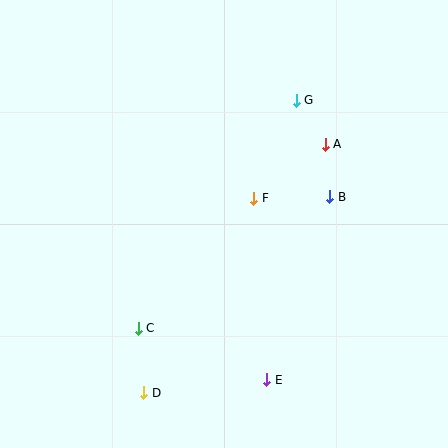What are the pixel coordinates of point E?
Point E is at (267, 380).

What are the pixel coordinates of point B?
Point B is at (330, 197).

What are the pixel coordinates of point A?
Point A is at (325, 144).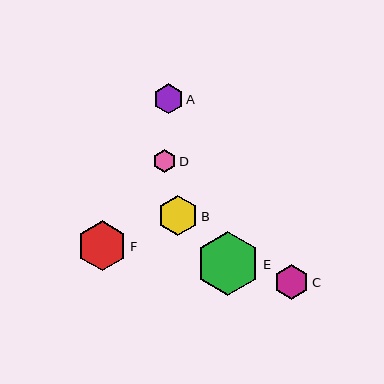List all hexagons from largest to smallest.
From largest to smallest: E, F, B, C, A, D.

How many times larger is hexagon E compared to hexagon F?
Hexagon E is approximately 1.3 times the size of hexagon F.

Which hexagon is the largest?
Hexagon E is the largest with a size of approximately 64 pixels.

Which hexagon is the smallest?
Hexagon D is the smallest with a size of approximately 23 pixels.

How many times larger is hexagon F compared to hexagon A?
Hexagon F is approximately 1.7 times the size of hexagon A.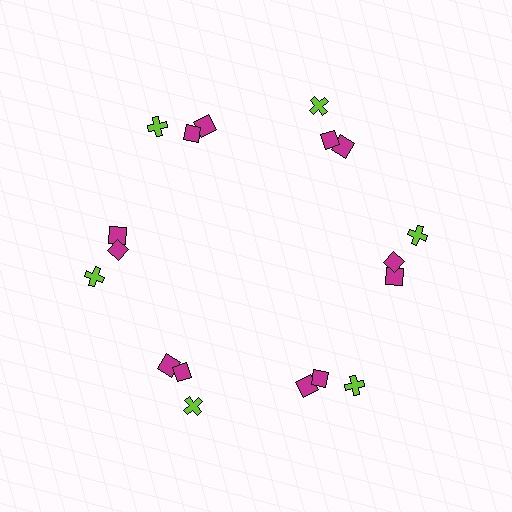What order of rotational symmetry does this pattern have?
This pattern has 6-fold rotational symmetry.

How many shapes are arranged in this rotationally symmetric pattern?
There are 18 shapes, arranged in 6 groups of 3.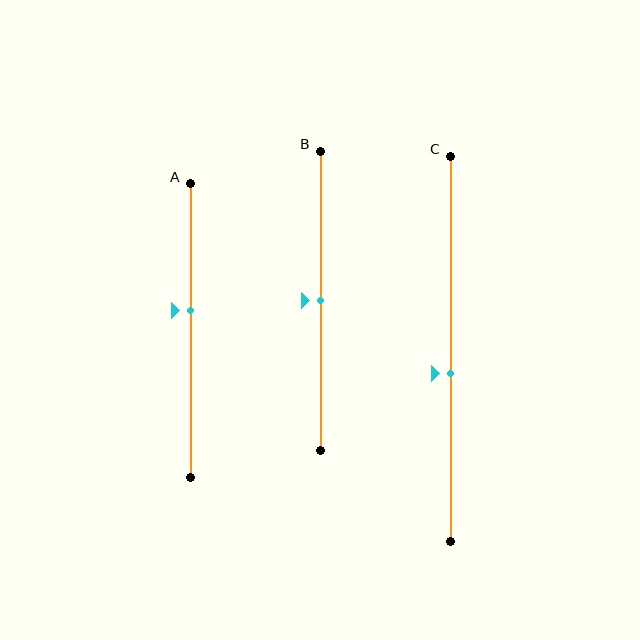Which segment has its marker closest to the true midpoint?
Segment B has its marker closest to the true midpoint.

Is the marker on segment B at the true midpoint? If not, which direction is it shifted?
Yes, the marker on segment B is at the true midpoint.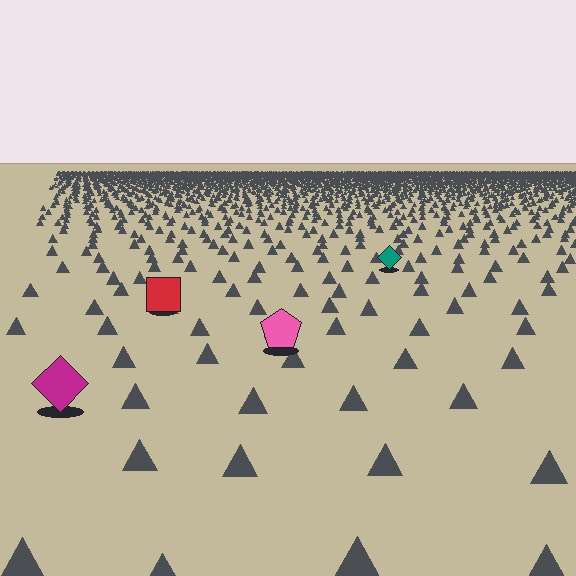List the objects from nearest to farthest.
From nearest to farthest: the magenta diamond, the pink pentagon, the red square, the teal diamond.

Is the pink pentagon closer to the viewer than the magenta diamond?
No. The magenta diamond is closer — you can tell from the texture gradient: the ground texture is coarser near it.